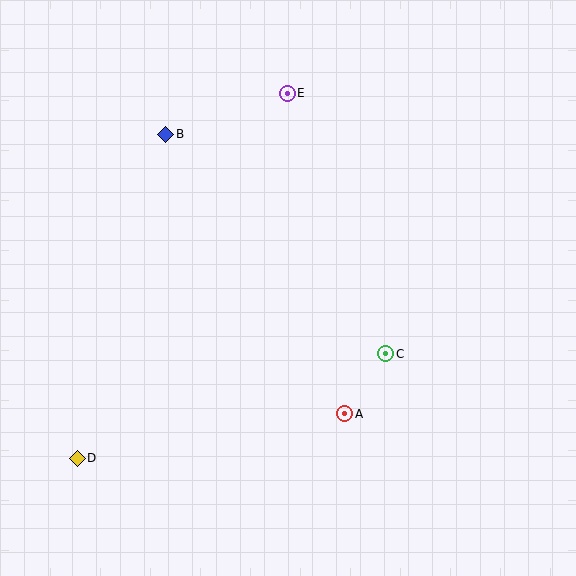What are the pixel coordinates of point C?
Point C is at (386, 354).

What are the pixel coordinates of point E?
Point E is at (287, 93).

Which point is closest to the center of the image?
Point C at (386, 354) is closest to the center.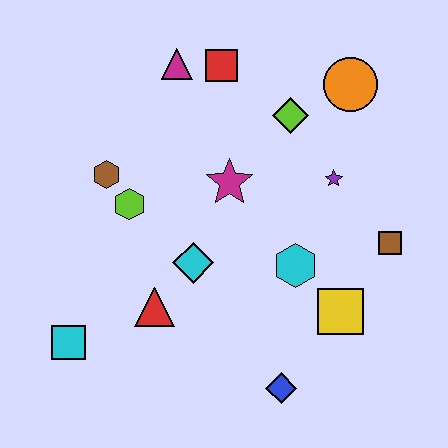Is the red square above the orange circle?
Yes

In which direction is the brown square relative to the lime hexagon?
The brown square is to the right of the lime hexagon.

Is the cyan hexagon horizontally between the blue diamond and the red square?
No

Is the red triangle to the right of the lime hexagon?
Yes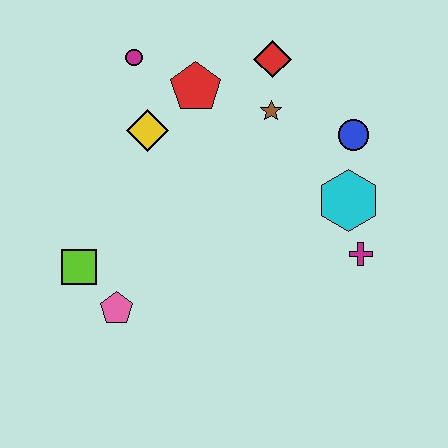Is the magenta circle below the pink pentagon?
No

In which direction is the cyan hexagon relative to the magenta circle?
The cyan hexagon is to the right of the magenta circle.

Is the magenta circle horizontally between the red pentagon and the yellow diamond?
No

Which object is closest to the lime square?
The pink pentagon is closest to the lime square.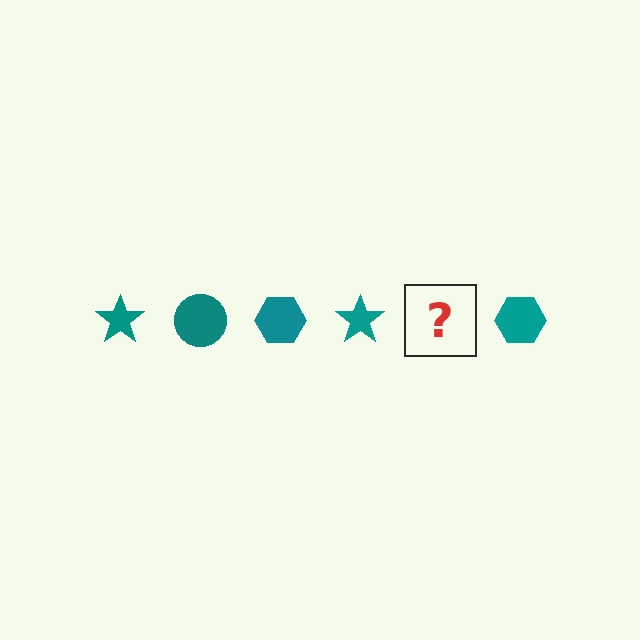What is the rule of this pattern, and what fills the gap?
The rule is that the pattern cycles through star, circle, hexagon shapes in teal. The gap should be filled with a teal circle.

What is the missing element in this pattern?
The missing element is a teal circle.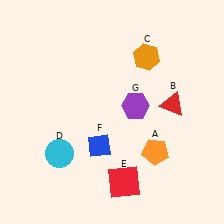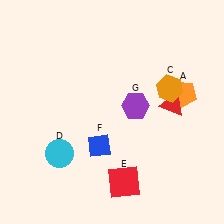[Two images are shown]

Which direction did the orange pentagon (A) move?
The orange pentagon (A) moved up.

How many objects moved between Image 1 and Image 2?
2 objects moved between the two images.